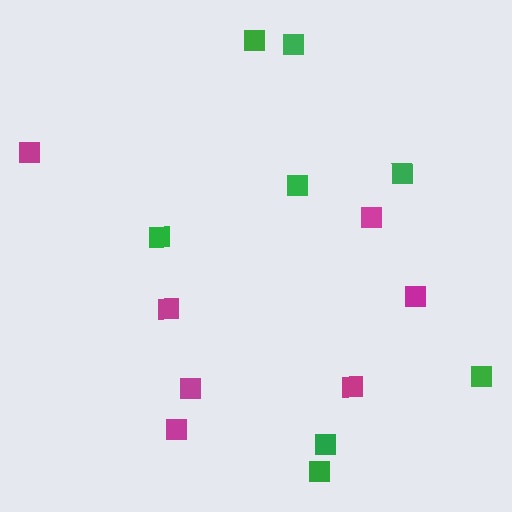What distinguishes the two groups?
There are 2 groups: one group of green squares (8) and one group of magenta squares (7).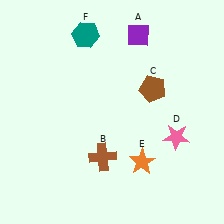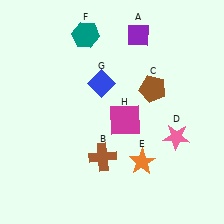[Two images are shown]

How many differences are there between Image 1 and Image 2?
There are 2 differences between the two images.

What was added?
A blue diamond (G), a magenta square (H) were added in Image 2.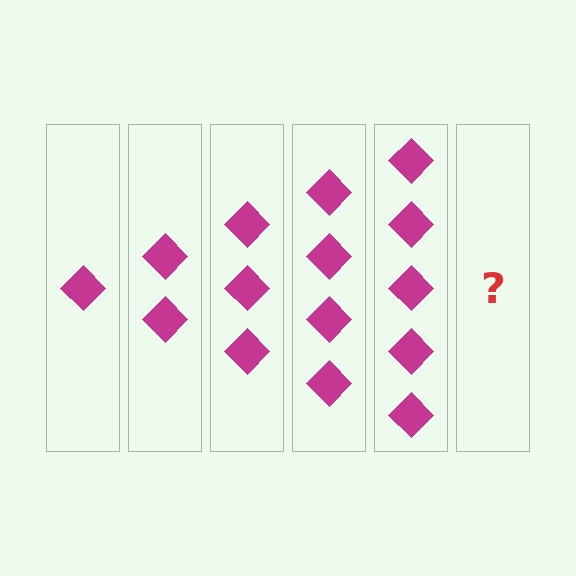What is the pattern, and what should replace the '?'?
The pattern is that each step adds one more diamond. The '?' should be 6 diamonds.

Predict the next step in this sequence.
The next step is 6 diamonds.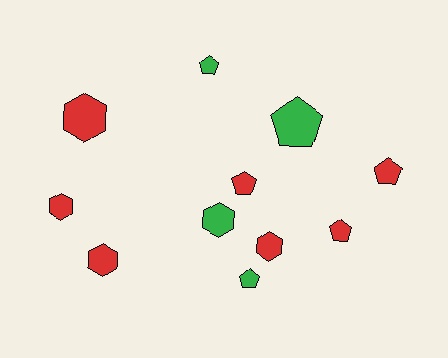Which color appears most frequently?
Red, with 7 objects.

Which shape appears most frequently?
Pentagon, with 6 objects.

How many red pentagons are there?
There are 3 red pentagons.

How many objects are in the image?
There are 11 objects.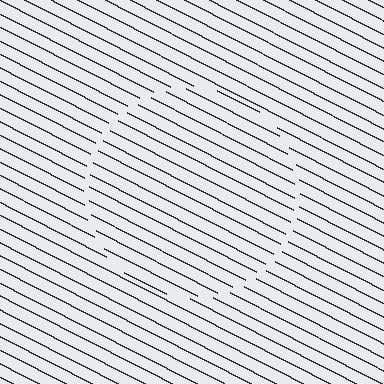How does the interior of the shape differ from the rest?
The interior of the shape contains the same grating, shifted by half a period — the contour is defined by the phase discontinuity where line-ends from the inner and outer gratings abut.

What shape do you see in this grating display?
An illusory circle. The interior of the shape contains the same grating, shifted by half a period — the contour is defined by the phase discontinuity where line-ends from the inner and outer gratings abut.